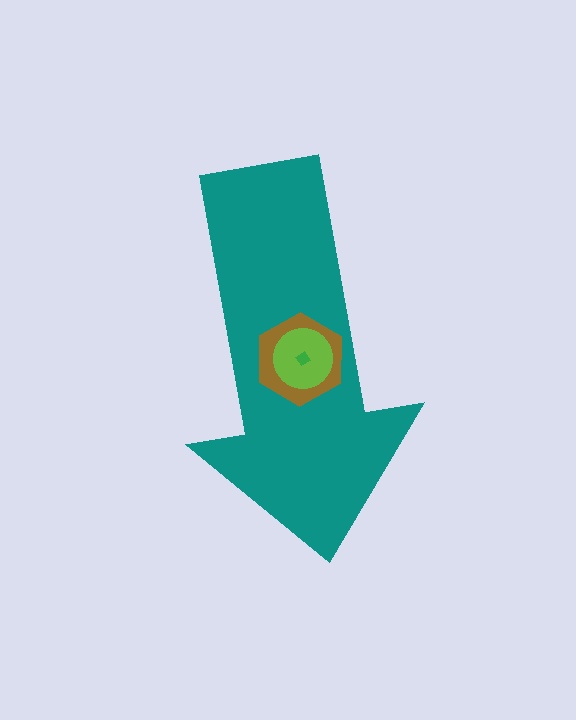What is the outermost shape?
The teal arrow.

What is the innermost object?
The green diamond.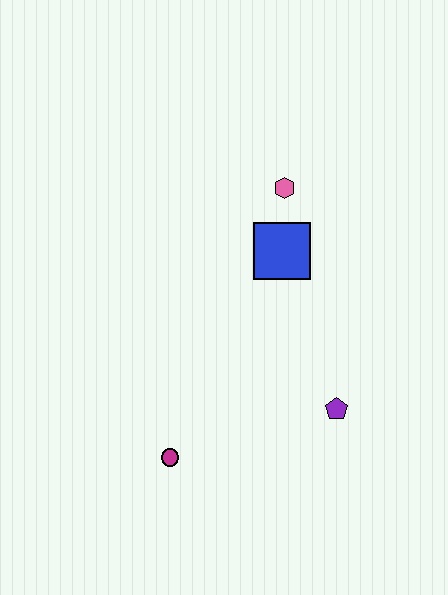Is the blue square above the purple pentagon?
Yes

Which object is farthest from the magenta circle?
The pink hexagon is farthest from the magenta circle.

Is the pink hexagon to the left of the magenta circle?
No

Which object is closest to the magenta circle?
The purple pentagon is closest to the magenta circle.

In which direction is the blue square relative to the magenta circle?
The blue square is above the magenta circle.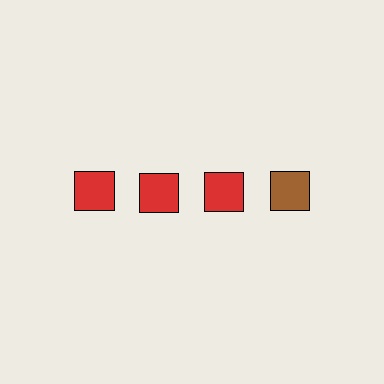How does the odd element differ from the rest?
It has a different color: brown instead of red.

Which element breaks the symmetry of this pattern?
The brown square in the top row, second from right column breaks the symmetry. All other shapes are red squares.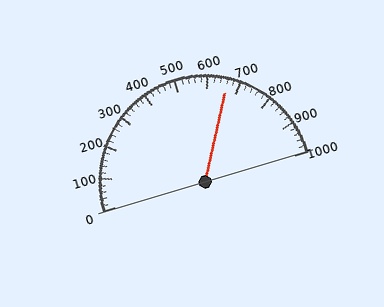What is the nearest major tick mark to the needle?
The nearest major tick mark is 700.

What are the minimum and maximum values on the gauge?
The gauge ranges from 0 to 1000.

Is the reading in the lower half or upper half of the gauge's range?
The reading is in the upper half of the range (0 to 1000).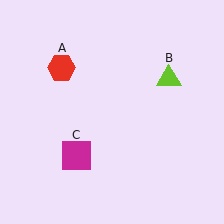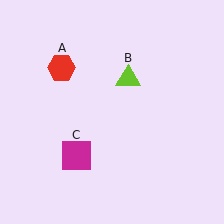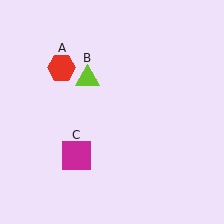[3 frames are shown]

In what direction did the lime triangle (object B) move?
The lime triangle (object B) moved left.